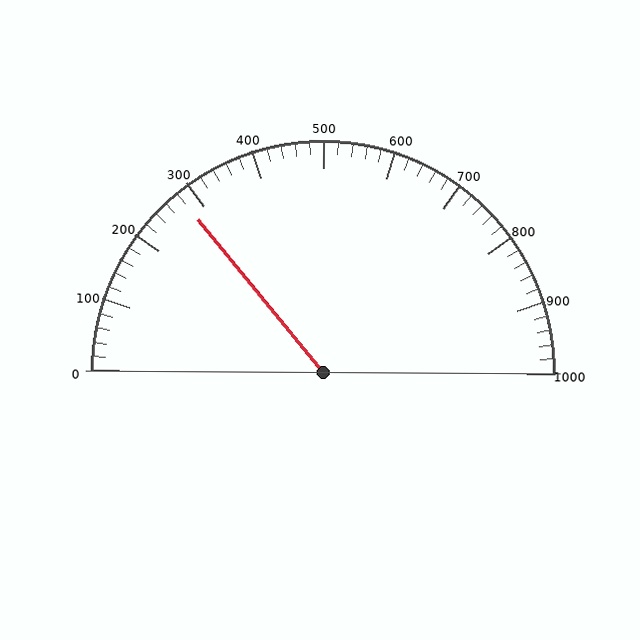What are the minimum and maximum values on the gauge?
The gauge ranges from 0 to 1000.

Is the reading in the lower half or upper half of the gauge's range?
The reading is in the lower half of the range (0 to 1000).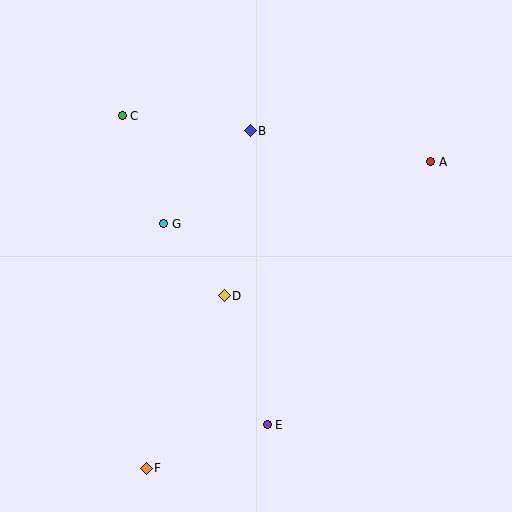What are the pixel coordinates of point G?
Point G is at (164, 224).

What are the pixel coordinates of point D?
Point D is at (224, 296).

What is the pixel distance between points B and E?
The distance between B and E is 295 pixels.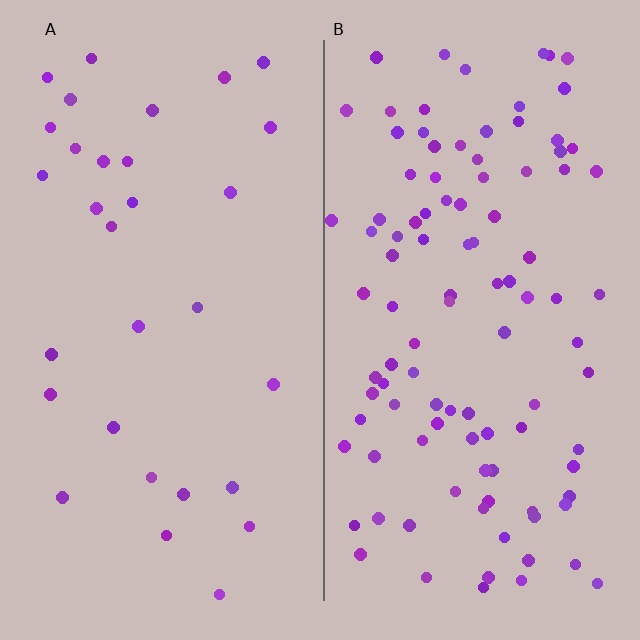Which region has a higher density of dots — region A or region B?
B (the right).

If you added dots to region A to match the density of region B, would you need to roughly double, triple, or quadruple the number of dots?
Approximately triple.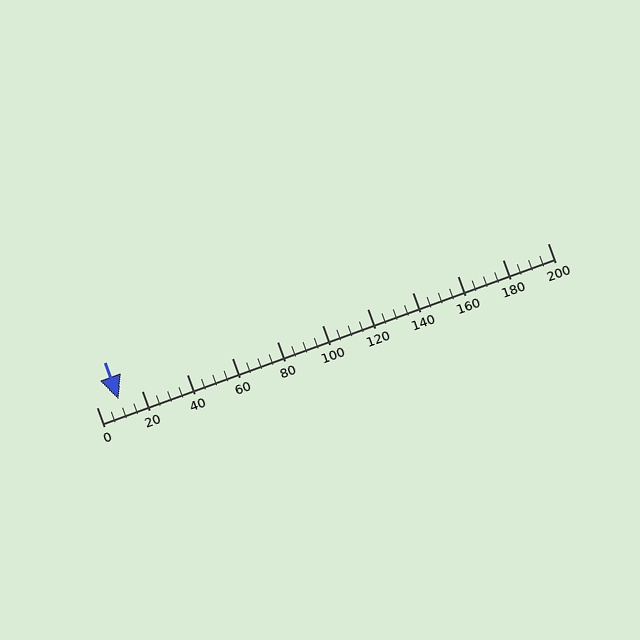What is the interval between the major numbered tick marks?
The major tick marks are spaced 20 units apart.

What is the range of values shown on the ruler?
The ruler shows values from 0 to 200.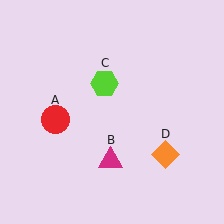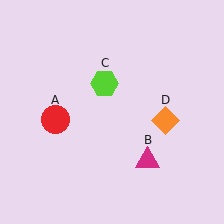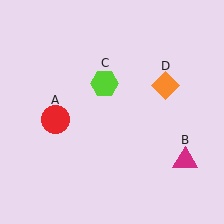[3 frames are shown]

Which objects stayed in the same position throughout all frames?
Red circle (object A) and lime hexagon (object C) remained stationary.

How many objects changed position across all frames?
2 objects changed position: magenta triangle (object B), orange diamond (object D).